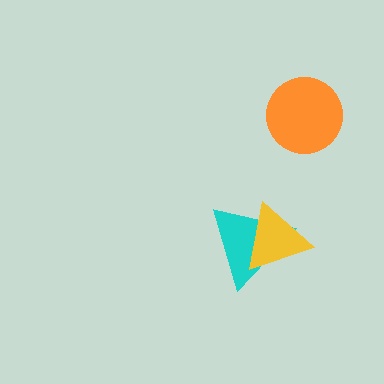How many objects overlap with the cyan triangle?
1 object overlaps with the cyan triangle.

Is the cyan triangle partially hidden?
Yes, it is partially covered by another shape.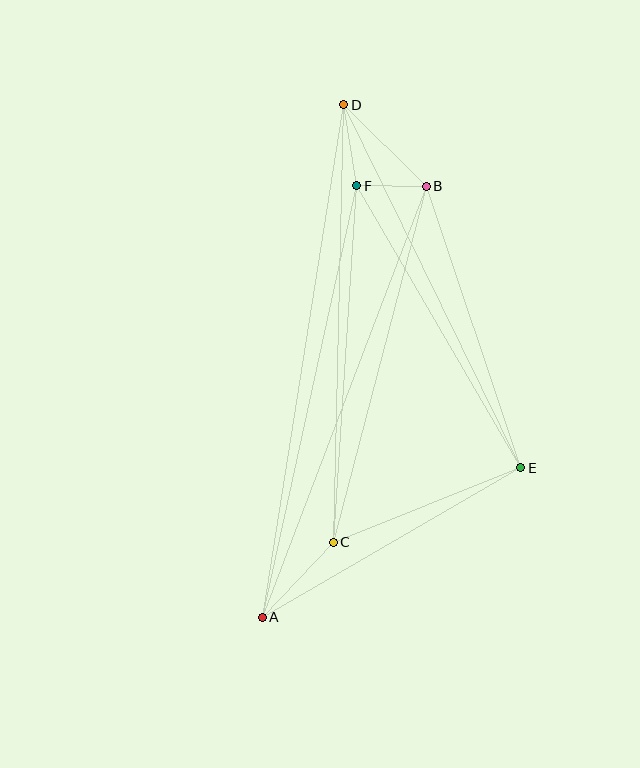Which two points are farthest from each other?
Points A and D are farthest from each other.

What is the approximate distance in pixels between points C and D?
The distance between C and D is approximately 438 pixels.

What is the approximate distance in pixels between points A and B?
The distance between A and B is approximately 461 pixels.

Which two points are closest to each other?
Points B and F are closest to each other.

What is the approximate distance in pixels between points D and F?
The distance between D and F is approximately 82 pixels.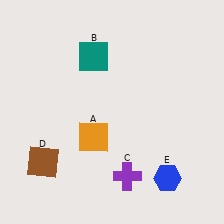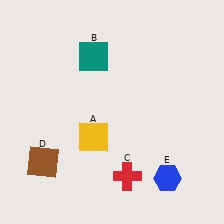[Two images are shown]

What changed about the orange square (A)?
In Image 1, A is orange. In Image 2, it changed to yellow.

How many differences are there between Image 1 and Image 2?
There are 2 differences between the two images.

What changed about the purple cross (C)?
In Image 1, C is purple. In Image 2, it changed to red.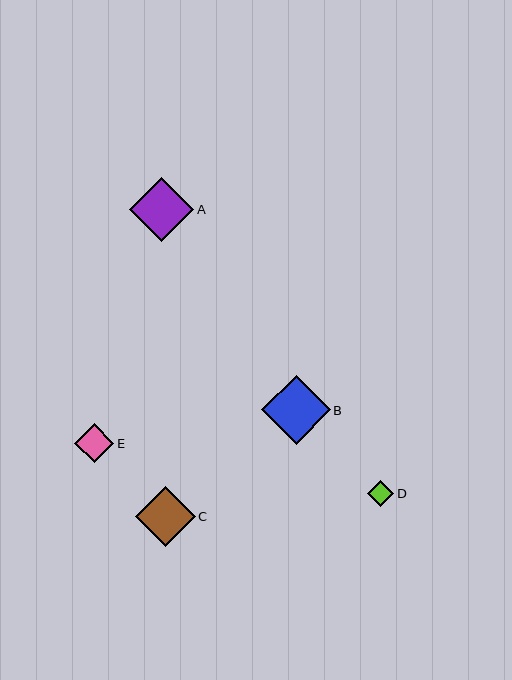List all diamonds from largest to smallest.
From largest to smallest: B, A, C, E, D.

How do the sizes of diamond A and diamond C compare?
Diamond A and diamond C are approximately the same size.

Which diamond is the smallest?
Diamond D is the smallest with a size of approximately 26 pixels.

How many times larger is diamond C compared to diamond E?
Diamond C is approximately 1.5 times the size of diamond E.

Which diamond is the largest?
Diamond B is the largest with a size of approximately 68 pixels.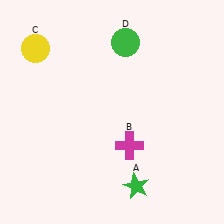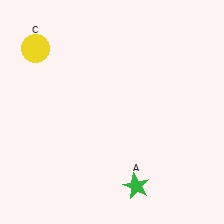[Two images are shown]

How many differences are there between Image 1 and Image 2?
There are 2 differences between the two images.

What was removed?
The green circle (D), the magenta cross (B) were removed in Image 2.